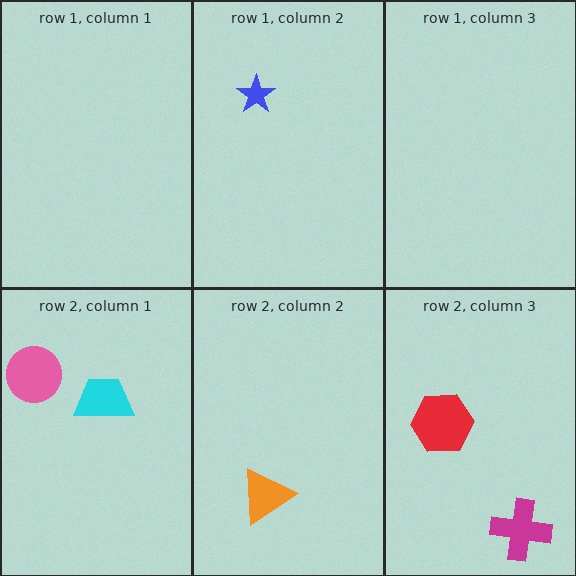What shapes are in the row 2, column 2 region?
The orange triangle.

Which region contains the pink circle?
The row 2, column 1 region.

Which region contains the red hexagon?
The row 2, column 3 region.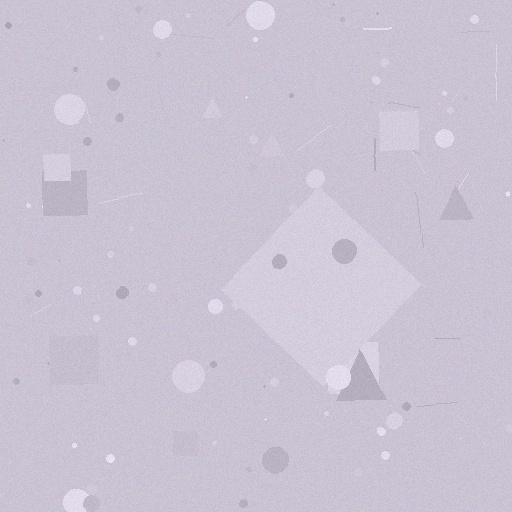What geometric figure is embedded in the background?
A diamond is embedded in the background.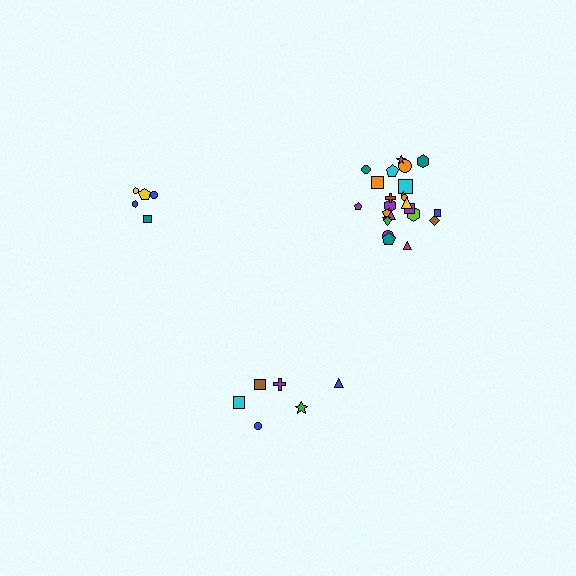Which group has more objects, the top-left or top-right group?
The top-right group.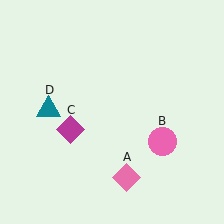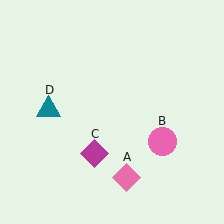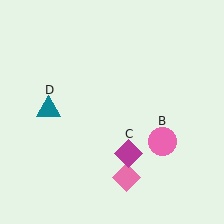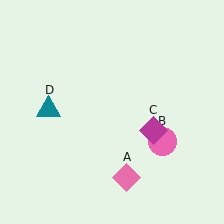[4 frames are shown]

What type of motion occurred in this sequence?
The magenta diamond (object C) rotated counterclockwise around the center of the scene.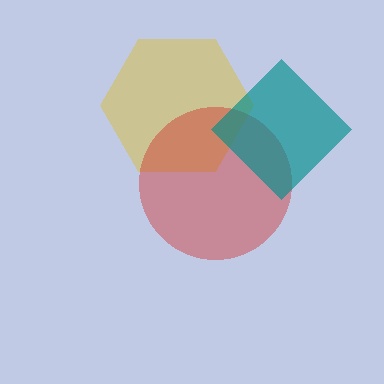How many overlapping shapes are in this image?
There are 3 overlapping shapes in the image.